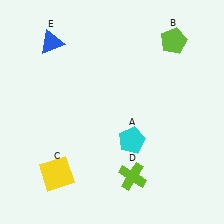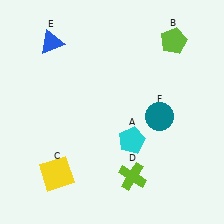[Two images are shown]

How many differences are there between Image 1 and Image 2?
There is 1 difference between the two images.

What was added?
A teal circle (F) was added in Image 2.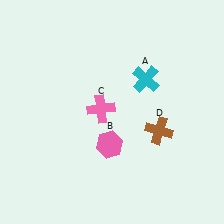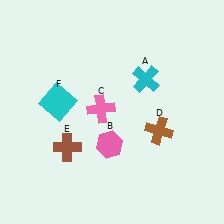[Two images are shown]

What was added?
A brown cross (E), a cyan square (F) were added in Image 2.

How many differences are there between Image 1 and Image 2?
There are 2 differences between the two images.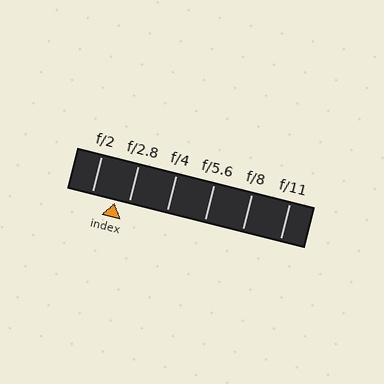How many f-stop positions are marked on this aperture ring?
There are 6 f-stop positions marked.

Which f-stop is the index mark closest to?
The index mark is closest to f/2.8.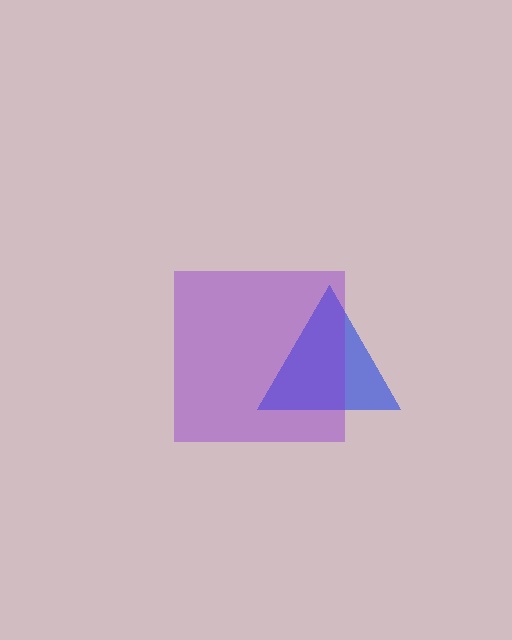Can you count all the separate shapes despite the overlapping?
Yes, there are 2 separate shapes.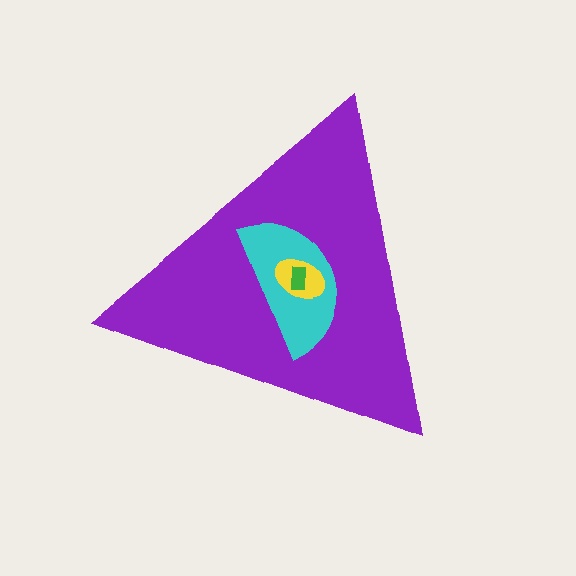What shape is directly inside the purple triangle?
The cyan semicircle.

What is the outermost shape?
The purple triangle.